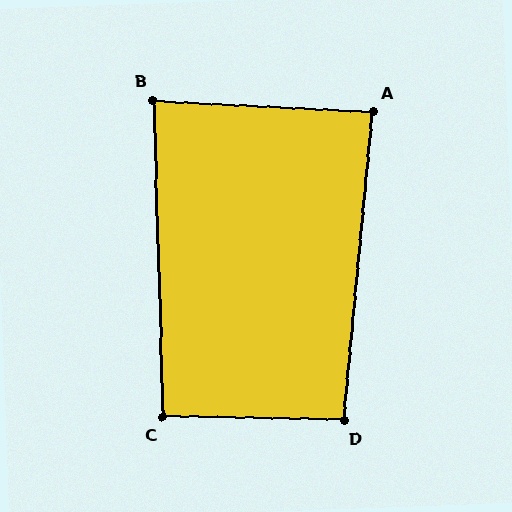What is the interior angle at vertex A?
Approximately 87 degrees (approximately right).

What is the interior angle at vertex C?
Approximately 93 degrees (approximately right).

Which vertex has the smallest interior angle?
B, at approximately 86 degrees.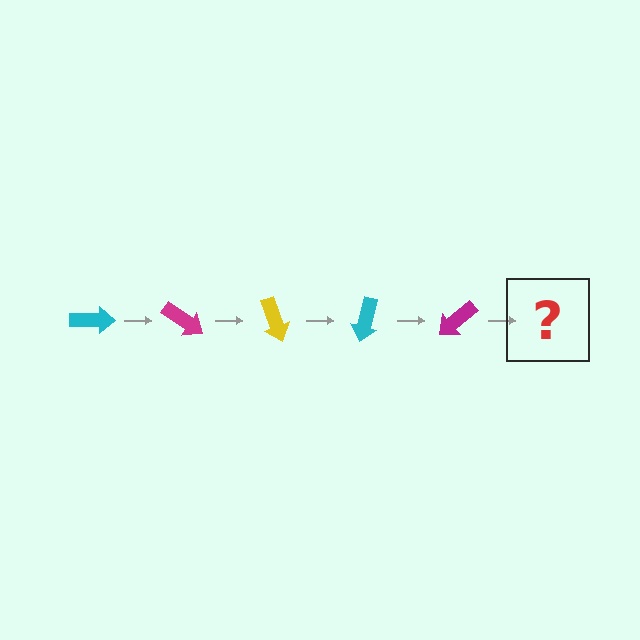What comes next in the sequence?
The next element should be a yellow arrow, rotated 175 degrees from the start.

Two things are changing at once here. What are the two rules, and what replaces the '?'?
The two rules are that it rotates 35 degrees each step and the color cycles through cyan, magenta, and yellow. The '?' should be a yellow arrow, rotated 175 degrees from the start.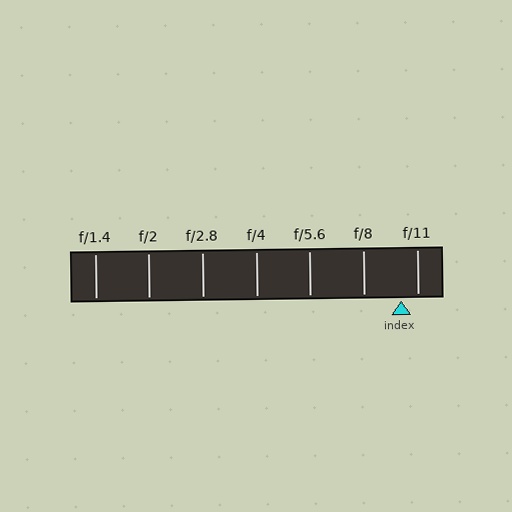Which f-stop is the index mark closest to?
The index mark is closest to f/11.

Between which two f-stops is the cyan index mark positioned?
The index mark is between f/8 and f/11.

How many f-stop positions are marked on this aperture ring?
There are 7 f-stop positions marked.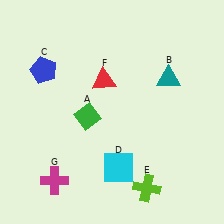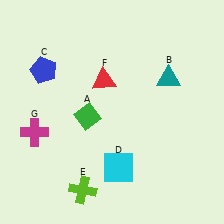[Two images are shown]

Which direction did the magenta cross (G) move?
The magenta cross (G) moved up.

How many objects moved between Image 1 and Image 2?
2 objects moved between the two images.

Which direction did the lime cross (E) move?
The lime cross (E) moved left.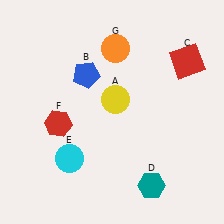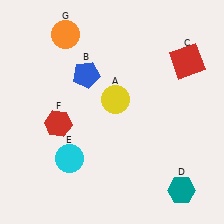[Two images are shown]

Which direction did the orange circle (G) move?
The orange circle (G) moved left.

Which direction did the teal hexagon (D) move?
The teal hexagon (D) moved right.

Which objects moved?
The objects that moved are: the teal hexagon (D), the orange circle (G).